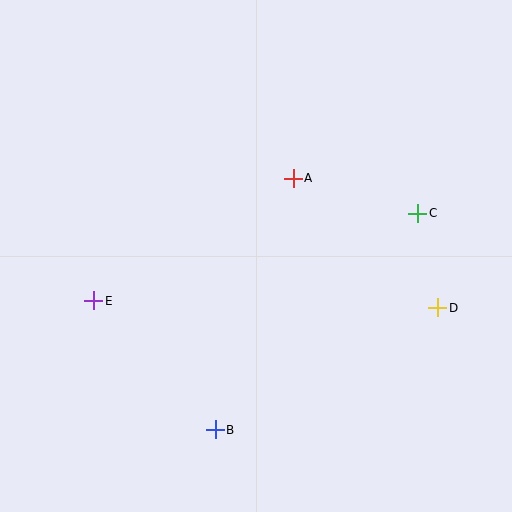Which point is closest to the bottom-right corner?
Point D is closest to the bottom-right corner.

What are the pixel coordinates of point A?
Point A is at (293, 178).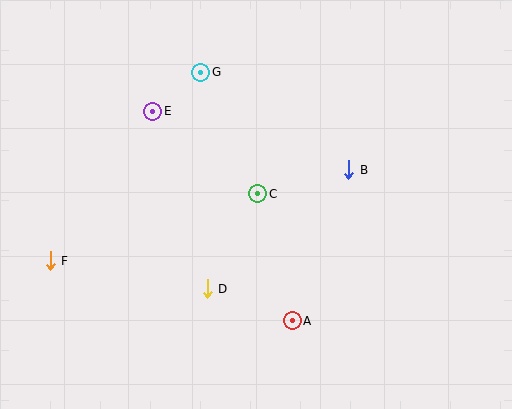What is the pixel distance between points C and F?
The distance between C and F is 218 pixels.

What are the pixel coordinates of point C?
Point C is at (258, 194).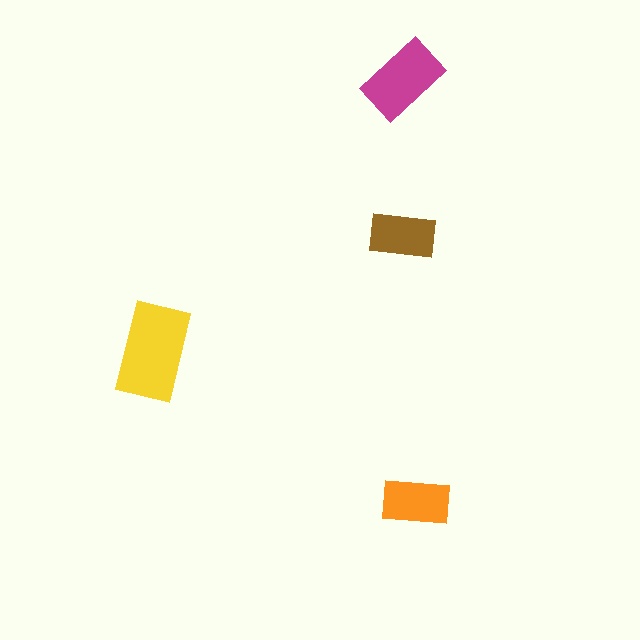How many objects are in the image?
There are 4 objects in the image.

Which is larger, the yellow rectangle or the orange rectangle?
The yellow one.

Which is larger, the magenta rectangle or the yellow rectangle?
The yellow one.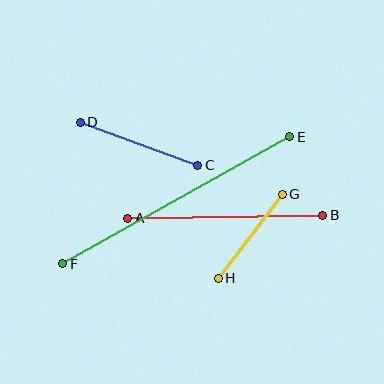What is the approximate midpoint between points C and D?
The midpoint is at approximately (139, 144) pixels.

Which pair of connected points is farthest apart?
Points E and F are farthest apart.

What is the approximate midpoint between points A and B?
The midpoint is at approximately (225, 217) pixels.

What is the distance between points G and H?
The distance is approximately 106 pixels.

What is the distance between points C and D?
The distance is approximately 125 pixels.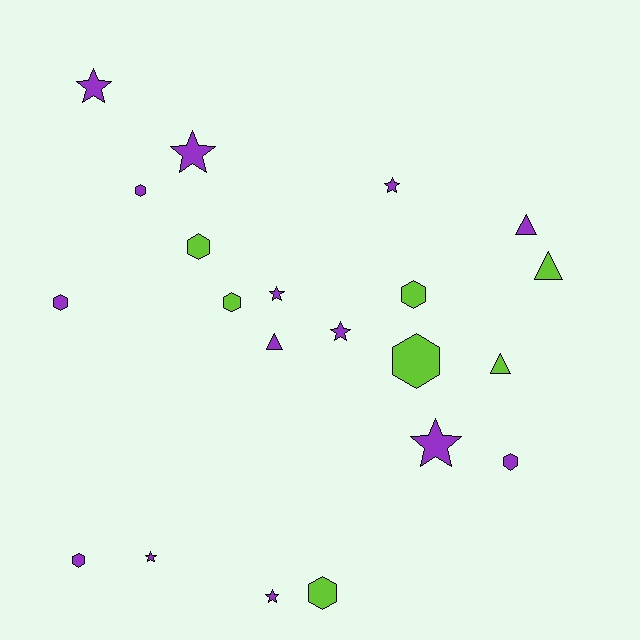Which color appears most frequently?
Purple, with 14 objects.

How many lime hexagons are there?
There are 5 lime hexagons.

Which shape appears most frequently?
Hexagon, with 9 objects.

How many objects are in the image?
There are 21 objects.